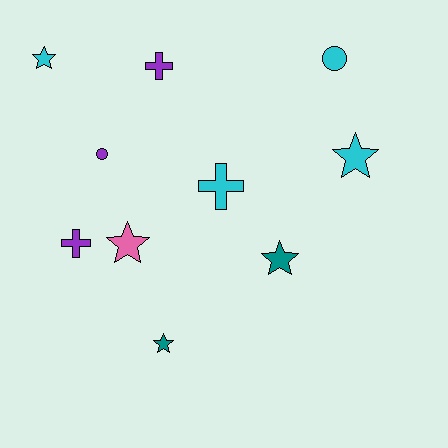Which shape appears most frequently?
Star, with 5 objects.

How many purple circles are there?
There is 1 purple circle.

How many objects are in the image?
There are 10 objects.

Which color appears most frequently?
Cyan, with 4 objects.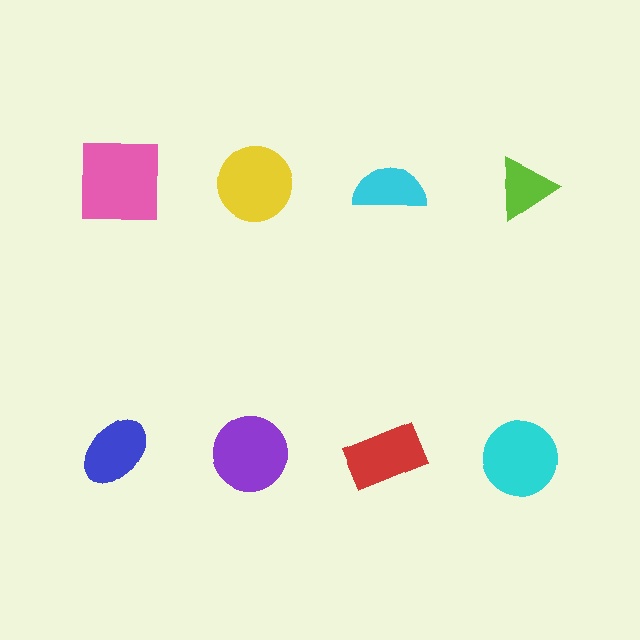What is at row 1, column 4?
A lime triangle.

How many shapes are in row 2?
4 shapes.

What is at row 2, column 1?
A blue ellipse.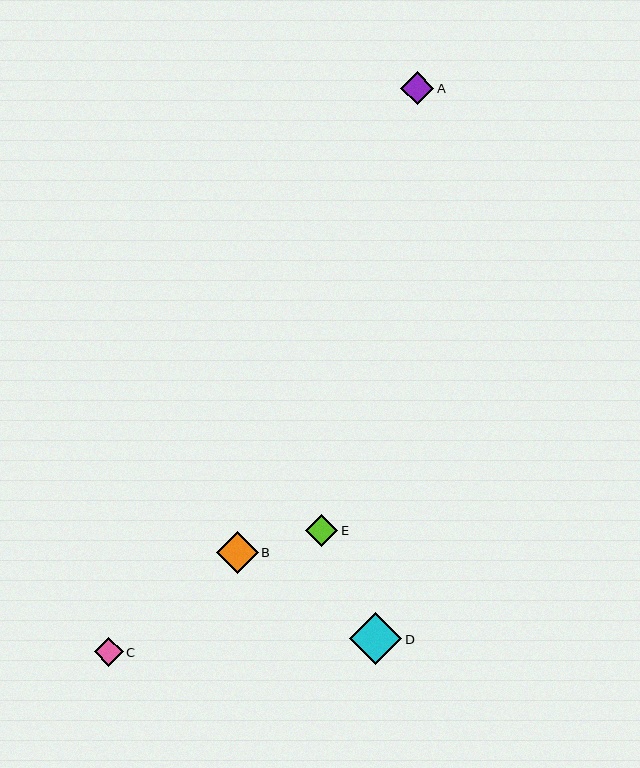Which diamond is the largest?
Diamond D is the largest with a size of approximately 53 pixels.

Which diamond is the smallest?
Diamond C is the smallest with a size of approximately 29 pixels.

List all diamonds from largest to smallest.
From largest to smallest: D, B, A, E, C.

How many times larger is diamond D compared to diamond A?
Diamond D is approximately 1.6 times the size of diamond A.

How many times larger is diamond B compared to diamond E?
Diamond B is approximately 1.3 times the size of diamond E.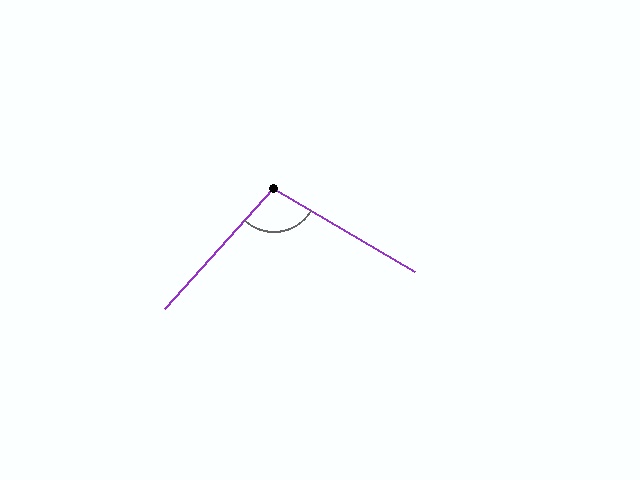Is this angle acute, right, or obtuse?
It is obtuse.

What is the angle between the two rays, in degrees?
Approximately 102 degrees.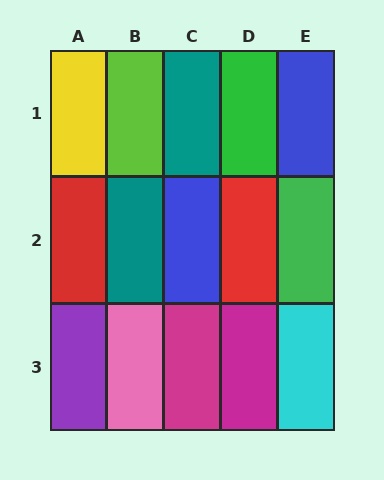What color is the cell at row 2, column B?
Teal.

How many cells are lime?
1 cell is lime.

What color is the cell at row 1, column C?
Teal.